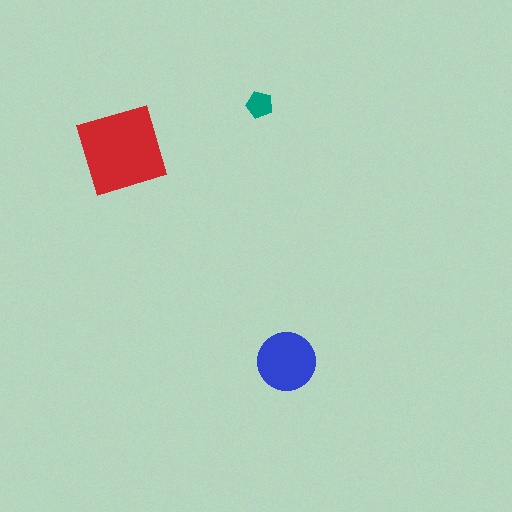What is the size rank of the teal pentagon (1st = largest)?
3rd.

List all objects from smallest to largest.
The teal pentagon, the blue circle, the red diamond.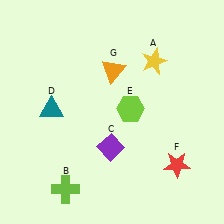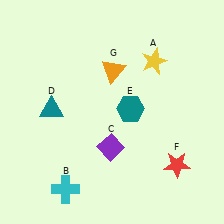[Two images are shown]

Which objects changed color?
B changed from lime to cyan. E changed from lime to teal.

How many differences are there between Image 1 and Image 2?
There are 2 differences between the two images.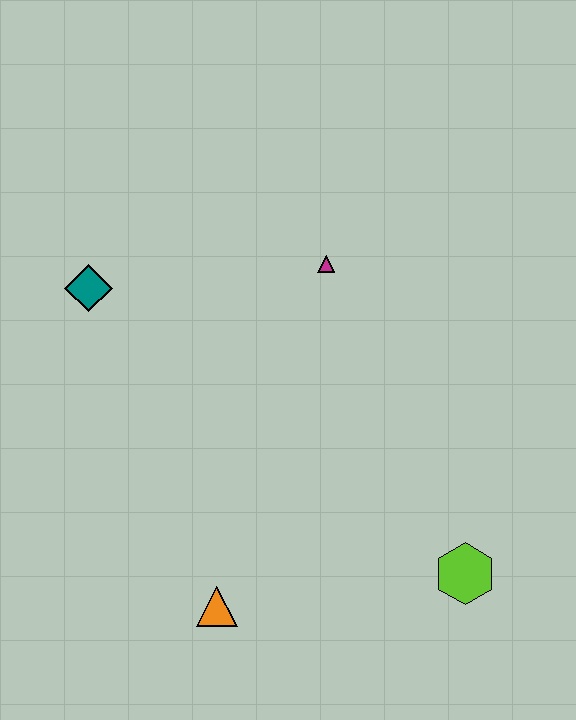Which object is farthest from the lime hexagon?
The teal diamond is farthest from the lime hexagon.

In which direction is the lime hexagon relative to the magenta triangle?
The lime hexagon is below the magenta triangle.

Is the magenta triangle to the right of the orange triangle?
Yes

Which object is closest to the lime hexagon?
The orange triangle is closest to the lime hexagon.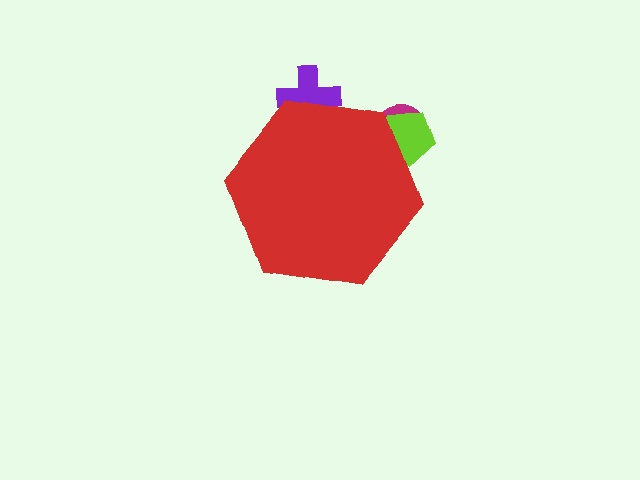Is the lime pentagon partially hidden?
Yes, the lime pentagon is partially hidden behind the red hexagon.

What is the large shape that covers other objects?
A red hexagon.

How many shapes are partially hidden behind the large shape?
3 shapes are partially hidden.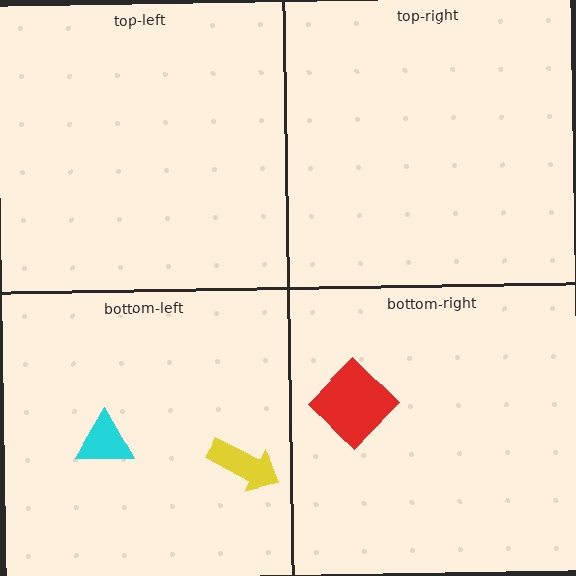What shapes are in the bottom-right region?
The red diamond.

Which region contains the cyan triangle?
The bottom-left region.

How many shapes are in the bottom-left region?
2.